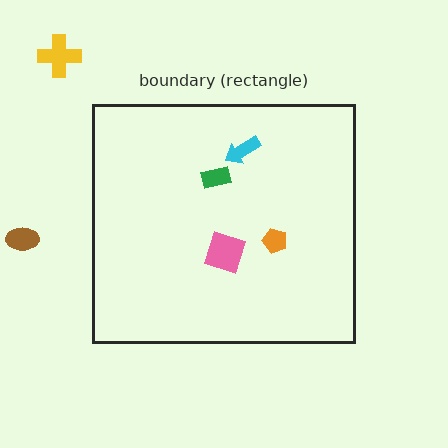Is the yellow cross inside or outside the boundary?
Outside.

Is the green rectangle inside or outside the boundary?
Inside.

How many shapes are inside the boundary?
4 inside, 2 outside.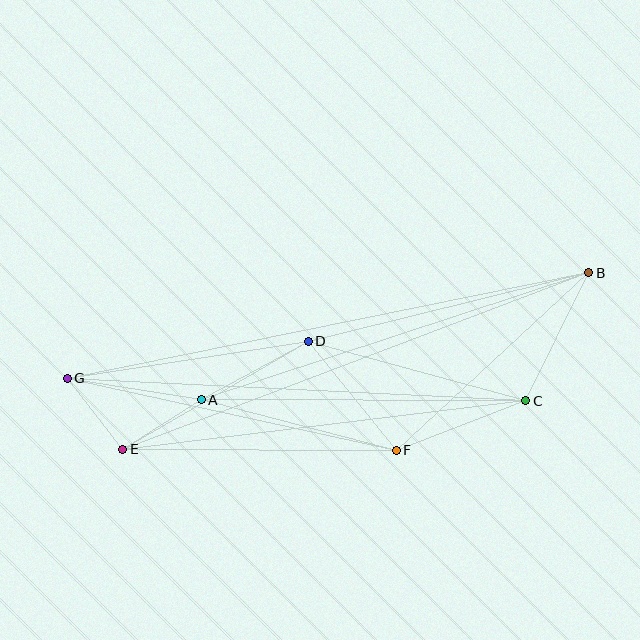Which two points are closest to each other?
Points E and G are closest to each other.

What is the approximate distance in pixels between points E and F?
The distance between E and F is approximately 273 pixels.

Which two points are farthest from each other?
Points B and G are farthest from each other.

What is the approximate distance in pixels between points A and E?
The distance between A and E is approximately 93 pixels.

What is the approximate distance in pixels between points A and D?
The distance between A and D is approximately 122 pixels.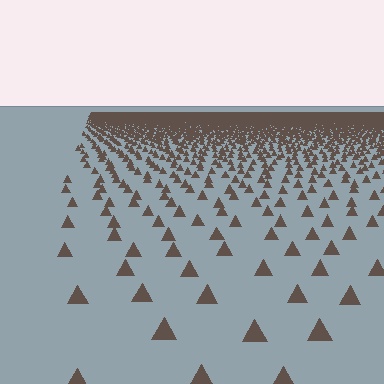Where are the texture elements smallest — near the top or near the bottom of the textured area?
Near the top.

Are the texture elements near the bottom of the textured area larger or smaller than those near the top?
Larger. Near the bottom, elements are closer to the viewer and appear at a bigger on-screen size.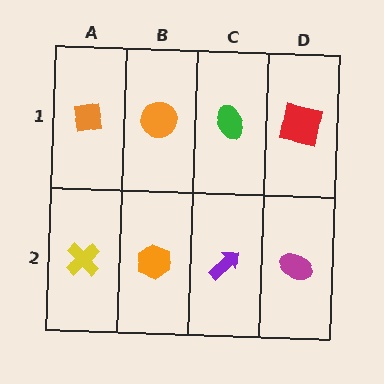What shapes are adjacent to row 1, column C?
A purple arrow (row 2, column C), an orange circle (row 1, column B), a red square (row 1, column D).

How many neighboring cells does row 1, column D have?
2.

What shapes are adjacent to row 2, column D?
A red square (row 1, column D), a purple arrow (row 2, column C).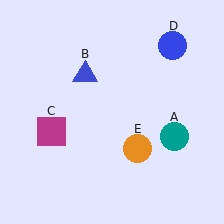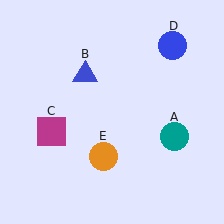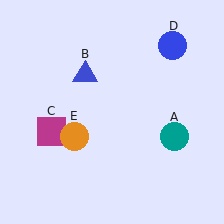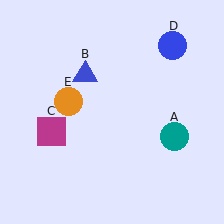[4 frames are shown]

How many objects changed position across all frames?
1 object changed position: orange circle (object E).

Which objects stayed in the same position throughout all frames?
Teal circle (object A) and blue triangle (object B) and magenta square (object C) and blue circle (object D) remained stationary.